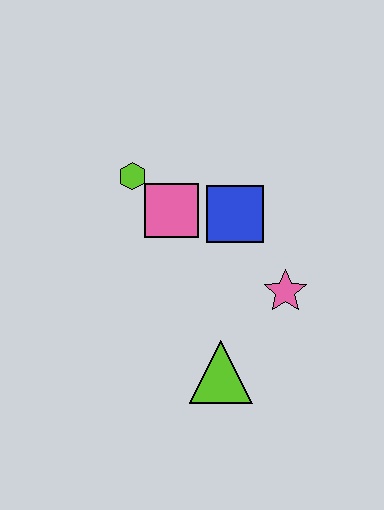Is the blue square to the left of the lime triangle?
No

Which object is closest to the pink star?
The blue square is closest to the pink star.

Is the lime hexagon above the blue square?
Yes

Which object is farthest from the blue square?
The lime triangle is farthest from the blue square.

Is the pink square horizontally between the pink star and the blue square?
No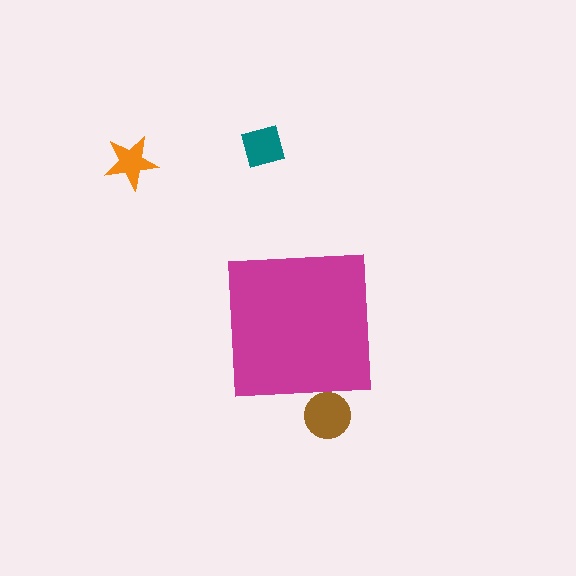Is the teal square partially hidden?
No, the teal square is fully visible.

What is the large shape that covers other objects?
A magenta square.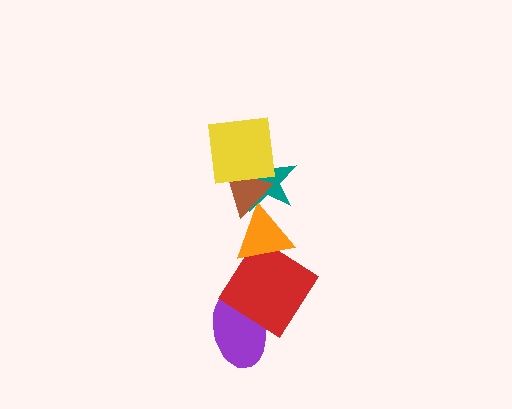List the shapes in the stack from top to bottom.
From top to bottom: the yellow square, the brown triangle, the teal star, the orange triangle, the red diamond, the purple ellipse.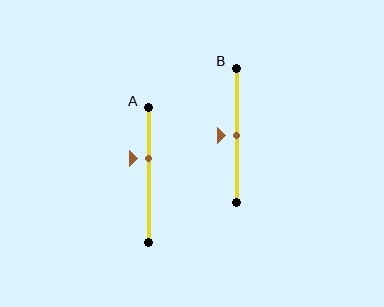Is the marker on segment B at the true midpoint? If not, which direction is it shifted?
Yes, the marker on segment B is at the true midpoint.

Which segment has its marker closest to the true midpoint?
Segment B has its marker closest to the true midpoint.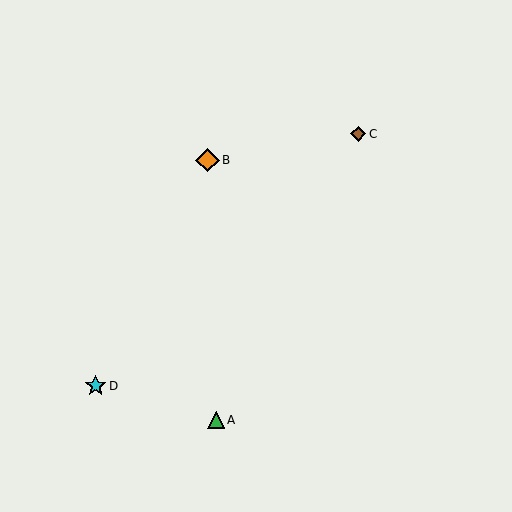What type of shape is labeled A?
Shape A is a green triangle.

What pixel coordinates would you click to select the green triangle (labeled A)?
Click at (216, 420) to select the green triangle A.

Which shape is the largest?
The orange diamond (labeled B) is the largest.